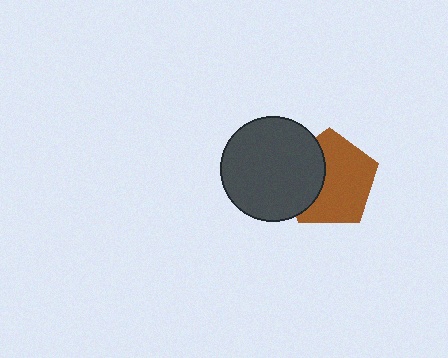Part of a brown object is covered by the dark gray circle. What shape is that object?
It is a pentagon.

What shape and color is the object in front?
The object in front is a dark gray circle.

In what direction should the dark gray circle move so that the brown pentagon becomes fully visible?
The dark gray circle should move left. That is the shortest direction to clear the overlap and leave the brown pentagon fully visible.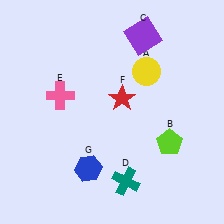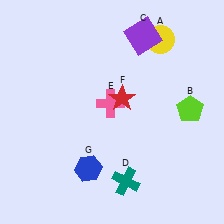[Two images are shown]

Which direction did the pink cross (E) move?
The pink cross (E) moved right.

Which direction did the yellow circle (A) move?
The yellow circle (A) moved up.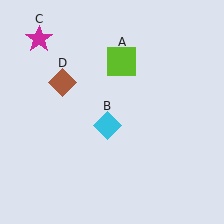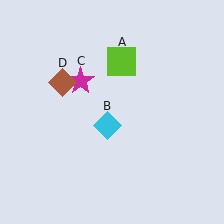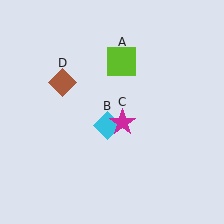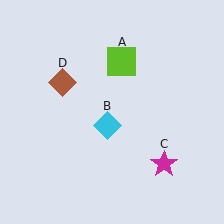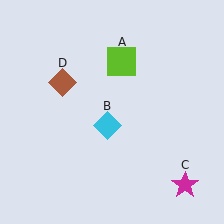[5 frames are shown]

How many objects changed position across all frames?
1 object changed position: magenta star (object C).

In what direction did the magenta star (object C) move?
The magenta star (object C) moved down and to the right.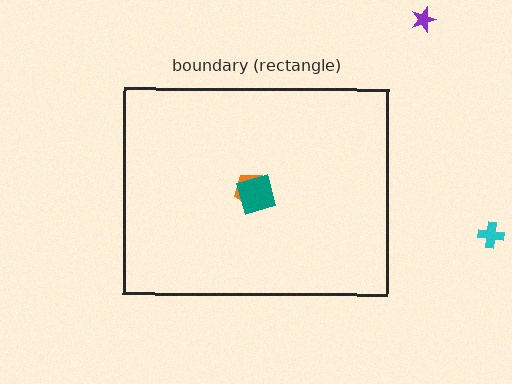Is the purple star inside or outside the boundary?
Outside.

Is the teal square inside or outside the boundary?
Inside.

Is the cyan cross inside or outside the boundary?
Outside.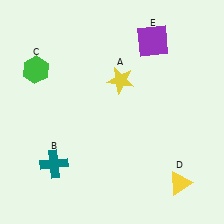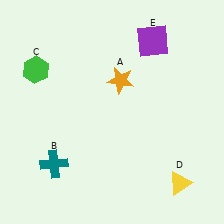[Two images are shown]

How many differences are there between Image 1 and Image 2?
There is 1 difference between the two images.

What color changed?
The star (A) changed from yellow in Image 1 to orange in Image 2.